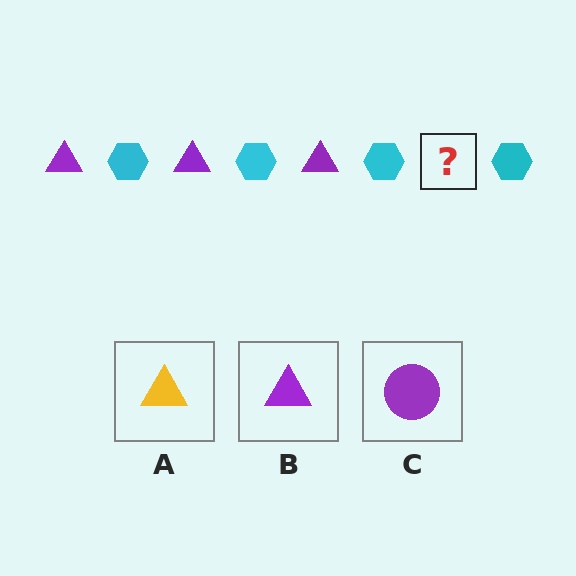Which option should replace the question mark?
Option B.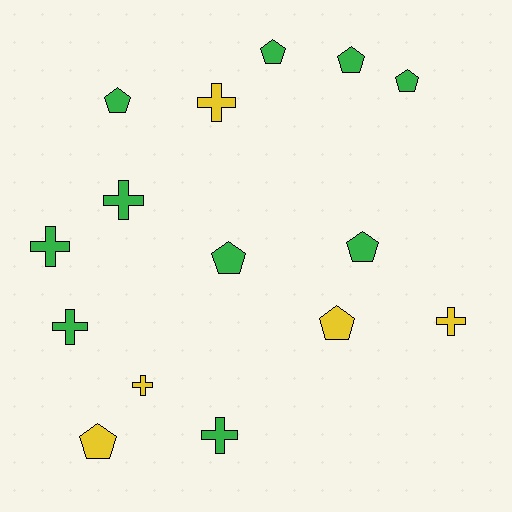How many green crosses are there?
There are 4 green crosses.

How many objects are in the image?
There are 15 objects.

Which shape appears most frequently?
Pentagon, with 8 objects.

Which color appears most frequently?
Green, with 10 objects.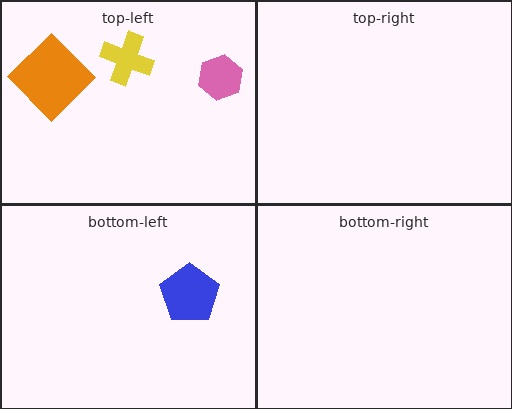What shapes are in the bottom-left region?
The blue pentagon.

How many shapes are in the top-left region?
3.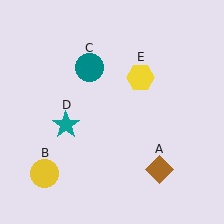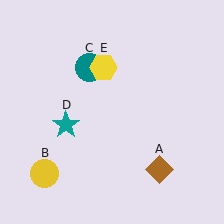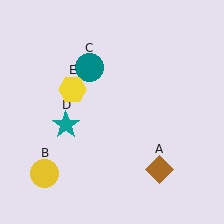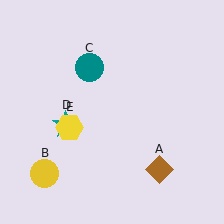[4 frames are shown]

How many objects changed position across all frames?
1 object changed position: yellow hexagon (object E).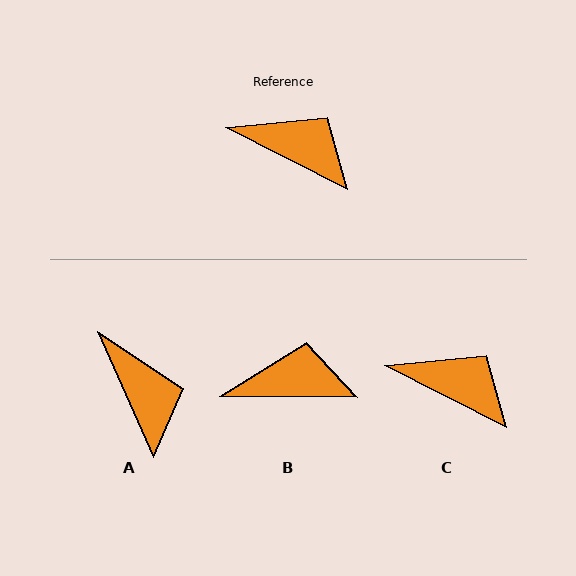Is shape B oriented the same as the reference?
No, it is off by about 27 degrees.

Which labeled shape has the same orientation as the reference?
C.